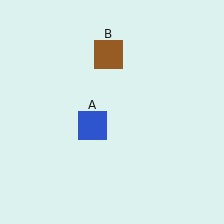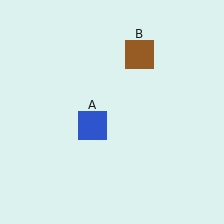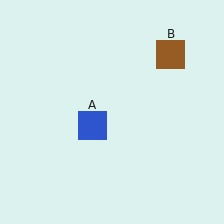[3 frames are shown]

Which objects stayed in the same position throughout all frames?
Blue square (object A) remained stationary.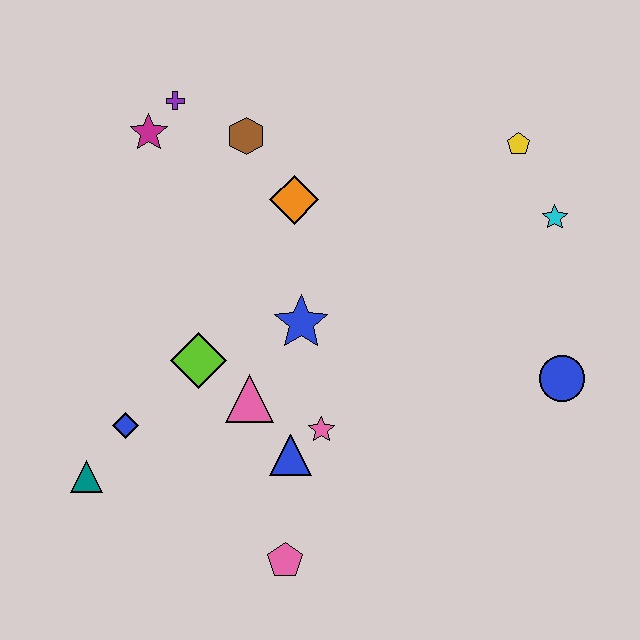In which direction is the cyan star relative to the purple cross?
The cyan star is to the right of the purple cross.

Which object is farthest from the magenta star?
The blue circle is farthest from the magenta star.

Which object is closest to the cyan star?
The yellow pentagon is closest to the cyan star.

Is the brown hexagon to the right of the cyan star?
No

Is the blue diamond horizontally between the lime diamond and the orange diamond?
No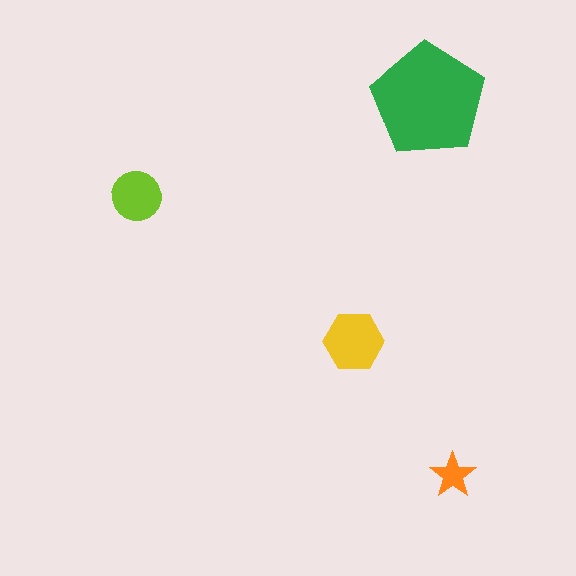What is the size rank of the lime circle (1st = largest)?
3rd.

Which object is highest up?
The green pentagon is topmost.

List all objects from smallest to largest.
The orange star, the lime circle, the yellow hexagon, the green pentagon.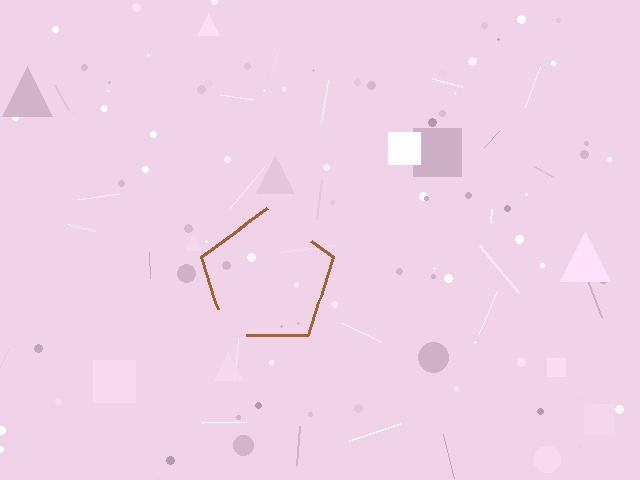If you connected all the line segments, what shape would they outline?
They would outline a pentagon.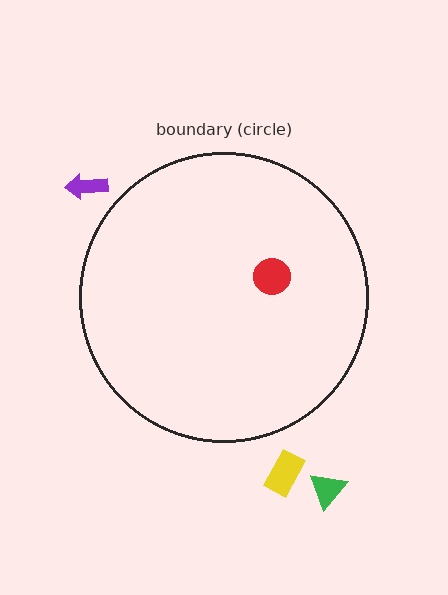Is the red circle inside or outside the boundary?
Inside.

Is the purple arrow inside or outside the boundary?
Outside.